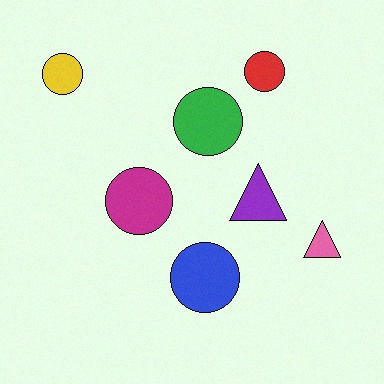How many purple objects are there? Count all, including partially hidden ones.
There is 1 purple object.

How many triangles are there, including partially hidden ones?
There are 2 triangles.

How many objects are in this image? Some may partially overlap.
There are 7 objects.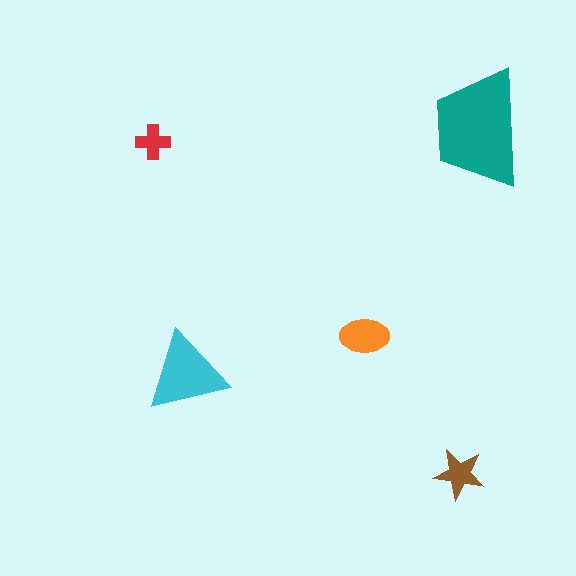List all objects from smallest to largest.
The red cross, the brown star, the orange ellipse, the cyan triangle, the teal trapezoid.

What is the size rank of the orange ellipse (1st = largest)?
3rd.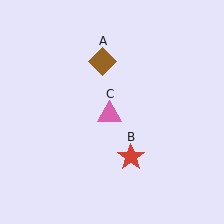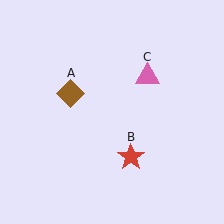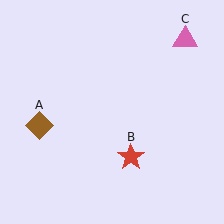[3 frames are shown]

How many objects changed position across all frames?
2 objects changed position: brown diamond (object A), pink triangle (object C).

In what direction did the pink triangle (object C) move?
The pink triangle (object C) moved up and to the right.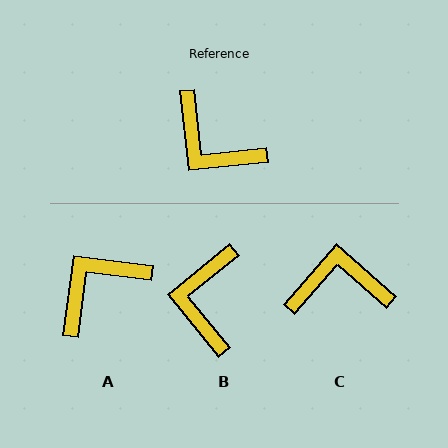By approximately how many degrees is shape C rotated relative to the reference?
Approximately 137 degrees clockwise.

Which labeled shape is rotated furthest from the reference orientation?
C, about 137 degrees away.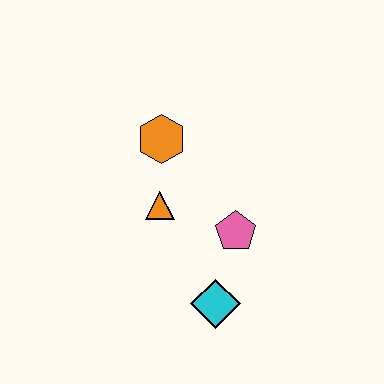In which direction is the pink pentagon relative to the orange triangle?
The pink pentagon is to the right of the orange triangle.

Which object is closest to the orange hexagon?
The orange triangle is closest to the orange hexagon.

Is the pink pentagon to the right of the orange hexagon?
Yes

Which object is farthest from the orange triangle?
The cyan diamond is farthest from the orange triangle.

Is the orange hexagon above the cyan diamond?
Yes